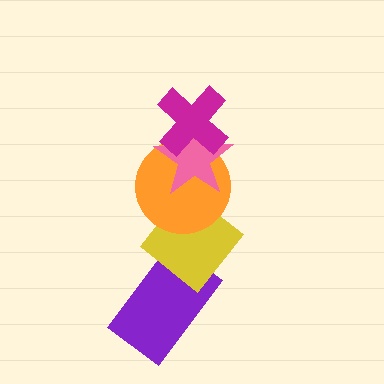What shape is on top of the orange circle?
The pink star is on top of the orange circle.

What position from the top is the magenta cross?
The magenta cross is 1st from the top.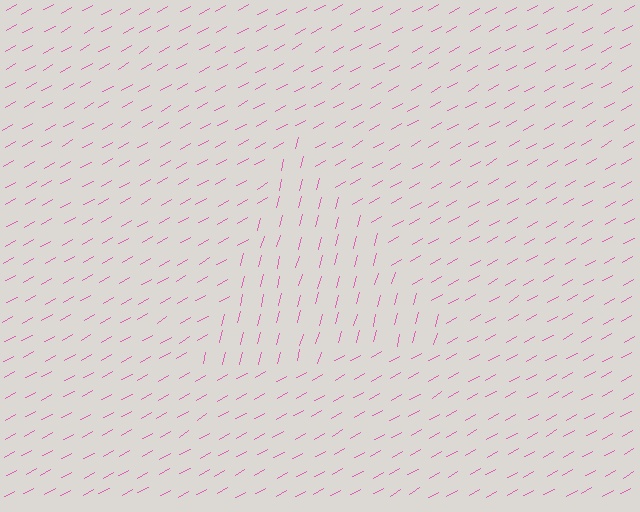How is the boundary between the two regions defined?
The boundary is defined purely by a change in line orientation (approximately 45 degrees difference). All lines are the same color and thickness.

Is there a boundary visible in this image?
Yes, there is a texture boundary formed by a change in line orientation.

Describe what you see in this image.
The image is filled with small pink line segments. A triangle region in the image has lines oriented differently from the surrounding lines, creating a visible texture boundary.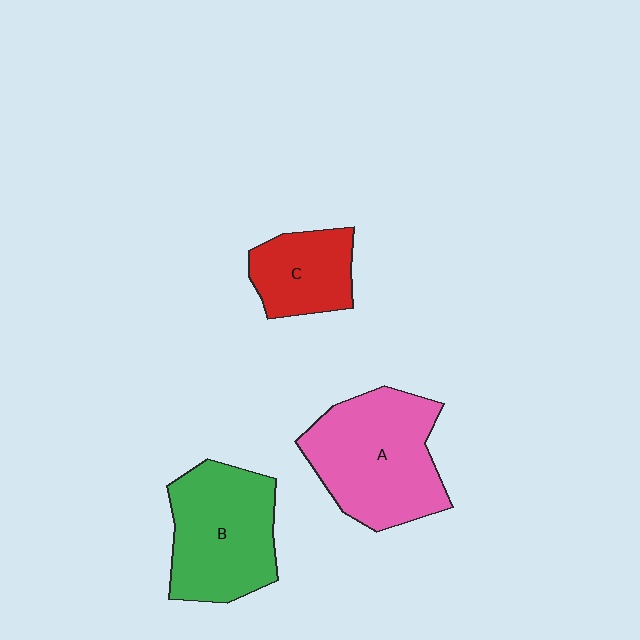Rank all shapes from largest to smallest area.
From largest to smallest: A (pink), B (green), C (red).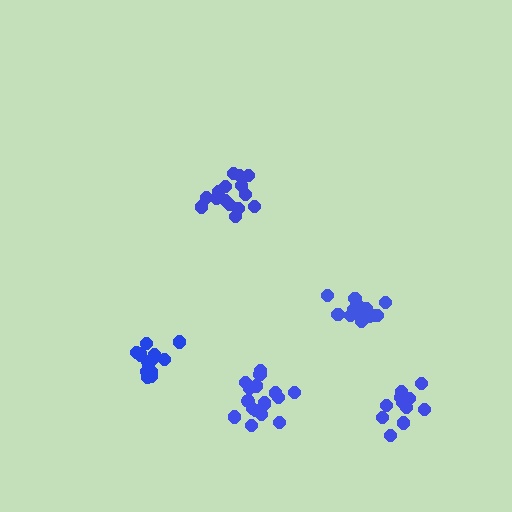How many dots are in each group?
Group 1: 15 dots, Group 2: 17 dots, Group 3: 16 dots, Group 4: 17 dots, Group 5: 11 dots (76 total).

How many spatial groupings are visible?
There are 5 spatial groupings.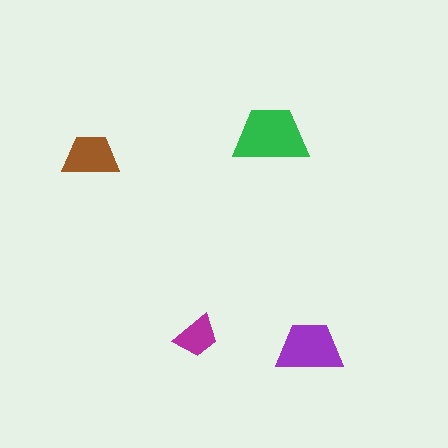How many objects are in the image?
There are 4 objects in the image.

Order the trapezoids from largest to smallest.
the green one, the purple one, the brown one, the magenta one.